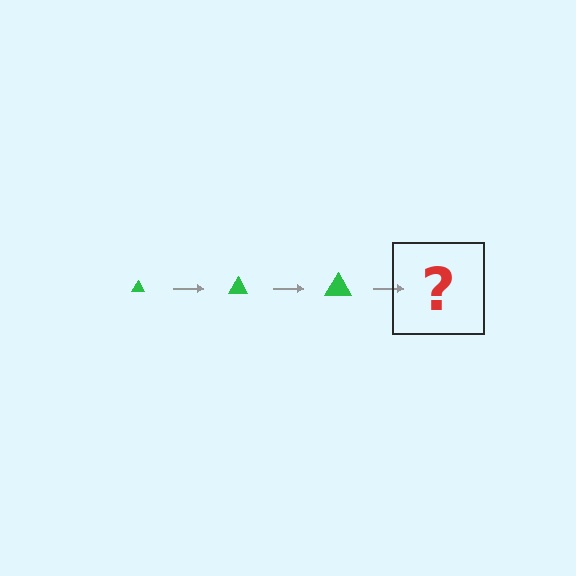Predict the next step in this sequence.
The next step is a green triangle, larger than the previous one.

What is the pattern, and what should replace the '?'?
The pattern is that the triangle gets progressively larger each step. The '?' should be a green triangle, larger than the previous one.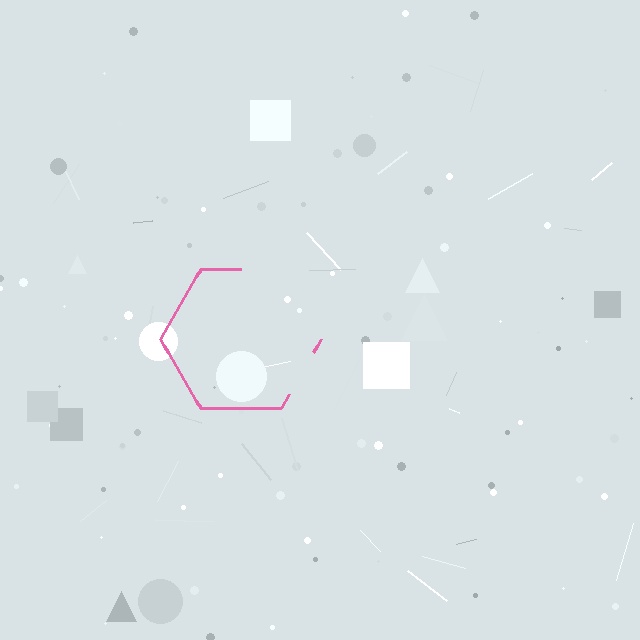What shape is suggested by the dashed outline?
The dashed outline suggests a hexagon.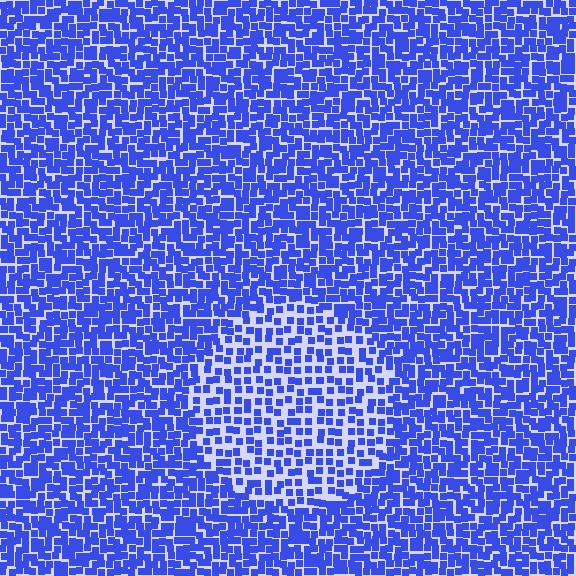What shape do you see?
I see a circle.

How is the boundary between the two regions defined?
The boundary is defined by a change in element density (approximately 1.8x ratio). All elements are the same color, size, and shape.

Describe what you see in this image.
The image contains small blue elements arranged at two different densities. A circle-shaped region is visible where the elements are less densely packed than the surrounding area.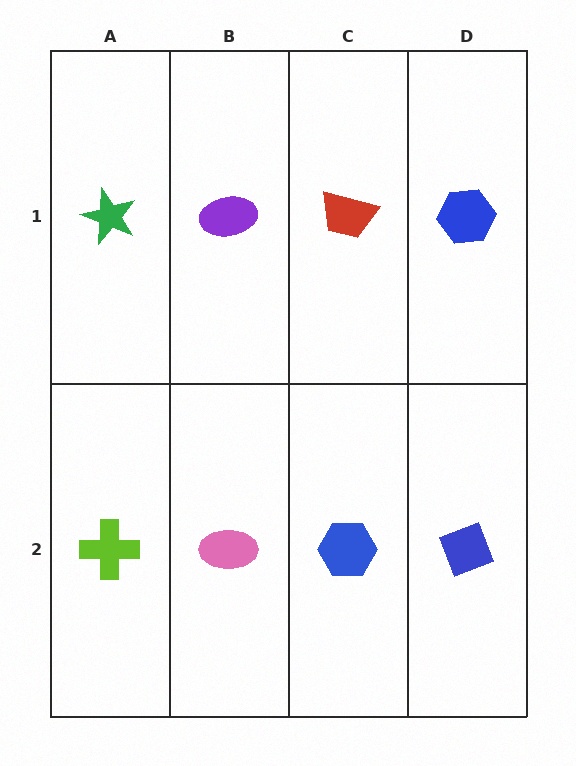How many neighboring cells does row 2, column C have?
3.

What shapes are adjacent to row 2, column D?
A blue hexagon (row 1, column D), a blue hexagon (row 2, column C).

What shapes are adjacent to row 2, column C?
A red trapezoid (row 1, column C), a pink ellipse (row 2, column B), a blue diamond (row 2, column D).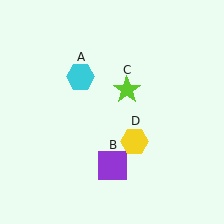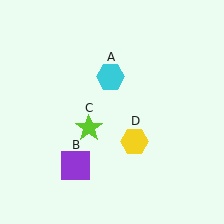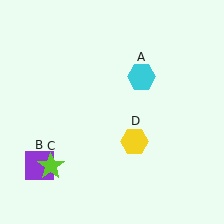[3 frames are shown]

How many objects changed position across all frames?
3 objects changed position: cyan hexagon (object A), purple square (object B), lime star (object C).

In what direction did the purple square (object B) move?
The purple square (object B) moved left.